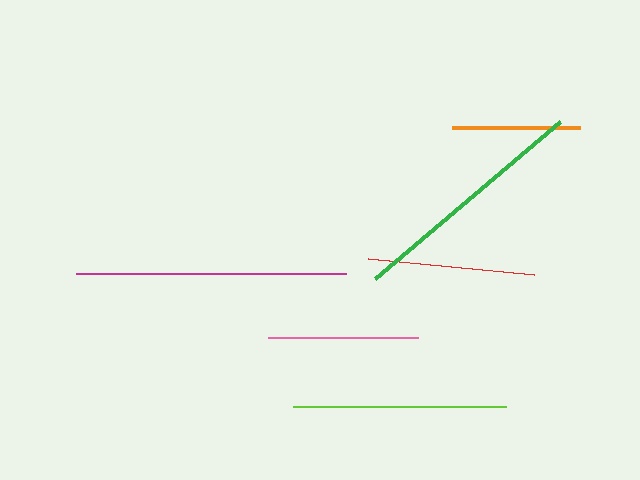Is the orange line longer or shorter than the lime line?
The lime line is longer than the orange line.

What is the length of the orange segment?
The orange segment is approximately 128 pixels long.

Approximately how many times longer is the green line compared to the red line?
The green line is approximately 1.5 times the length of the red line.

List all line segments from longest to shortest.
From longest to shortest: magenta, green, lime, red, pink, orange.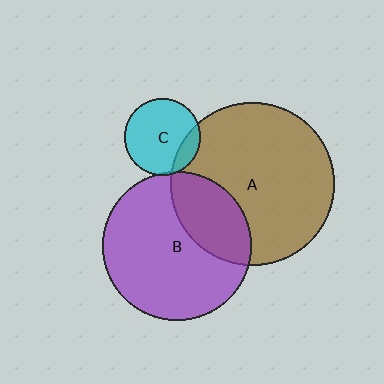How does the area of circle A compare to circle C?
Approximately 4.5 times.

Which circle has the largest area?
Circle A (brown).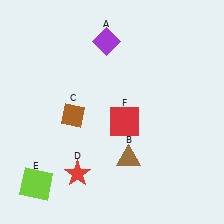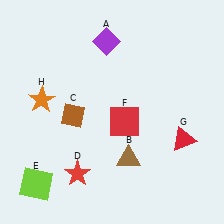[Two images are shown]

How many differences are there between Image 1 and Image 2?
There are 2 differences between the two images.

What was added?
A red triangle (G), an orange star (H) were added in Image 2.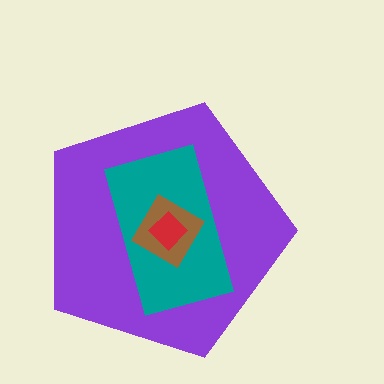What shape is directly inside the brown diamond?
The red diamond.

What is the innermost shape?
The red diamond.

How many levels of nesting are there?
4.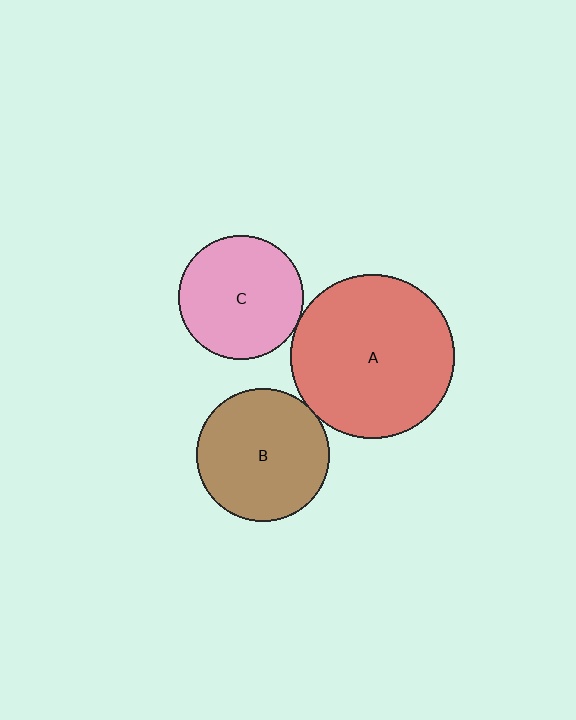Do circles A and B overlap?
Yes.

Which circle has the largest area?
Circle A (red).